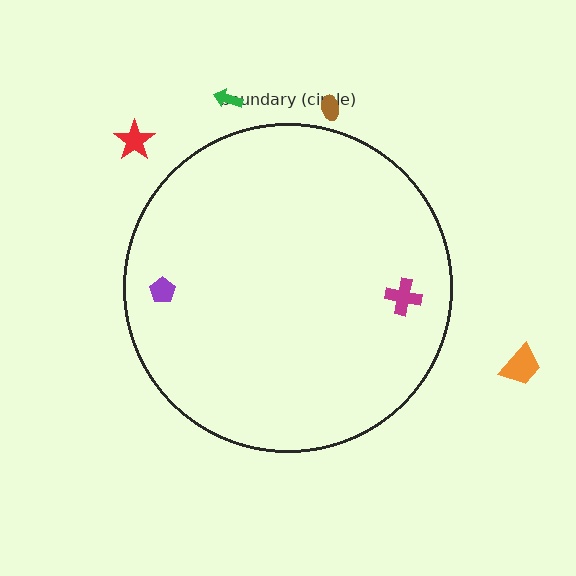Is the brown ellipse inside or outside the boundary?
Outside.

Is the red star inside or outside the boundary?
Outside.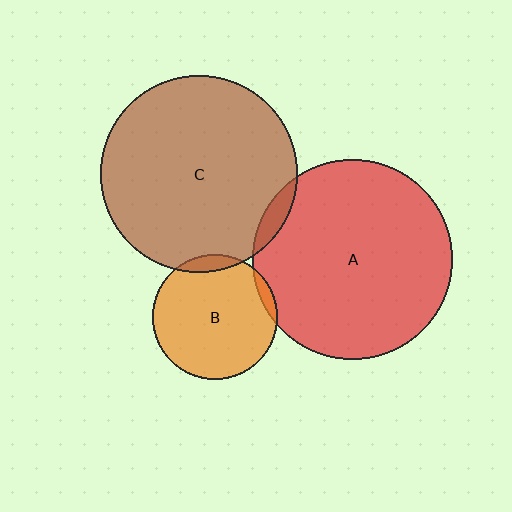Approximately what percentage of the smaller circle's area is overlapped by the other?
Approximately 5%.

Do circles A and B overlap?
Yes.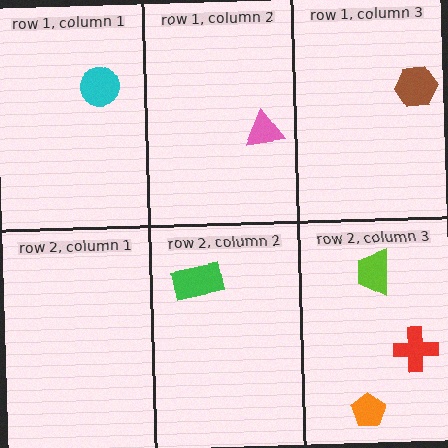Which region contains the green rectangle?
The row 2, column 2 region.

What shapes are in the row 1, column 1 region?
The cyan circle.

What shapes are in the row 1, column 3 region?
The brown hexagon.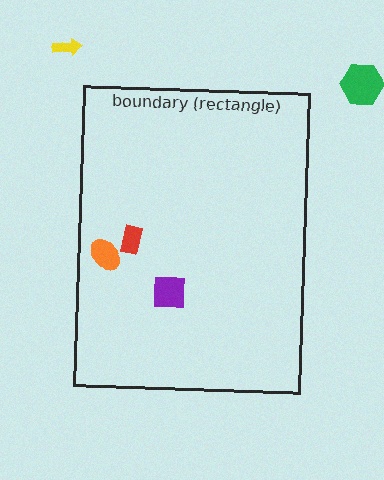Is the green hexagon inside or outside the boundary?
Outside.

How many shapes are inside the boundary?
3 inside, 2 outside.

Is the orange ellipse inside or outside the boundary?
Inside.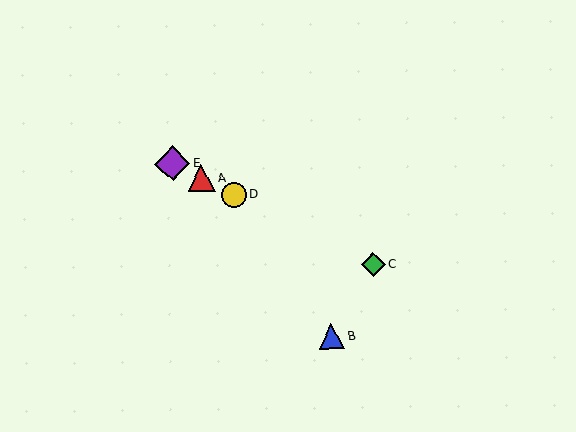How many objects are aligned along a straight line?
4 objects (A, C, D, E) are aligned along a straight line.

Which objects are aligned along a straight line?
Objects A, C, D, E are aligned along a straight line.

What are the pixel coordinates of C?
Object C is at (373, 264).